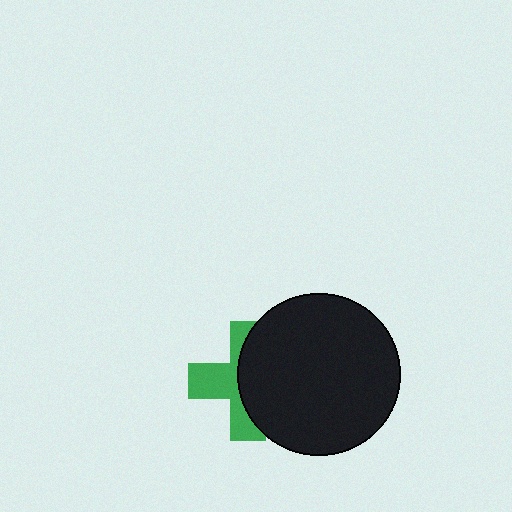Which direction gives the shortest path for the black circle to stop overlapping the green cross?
Moving right gives the shortest separation.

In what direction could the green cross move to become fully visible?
The green cross could move left. That would shift it out from behind the black circle entirely.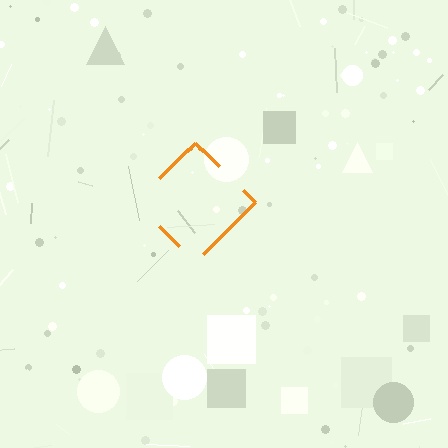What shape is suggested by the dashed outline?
The dashed outline suggests a diamond.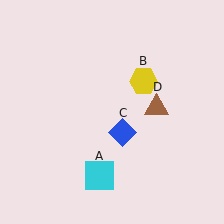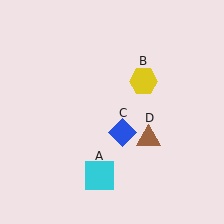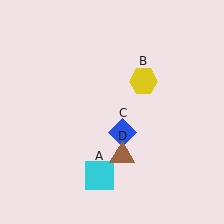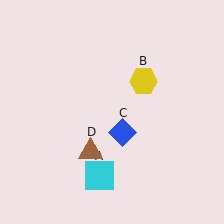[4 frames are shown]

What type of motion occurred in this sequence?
The brown triangle (object D) rotated clockwise around the center of the scene.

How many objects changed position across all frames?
1 object changed position: brown triangle (object D).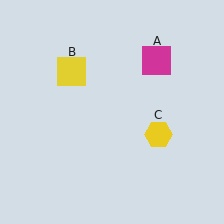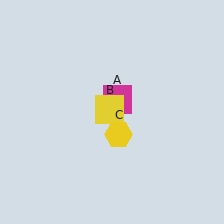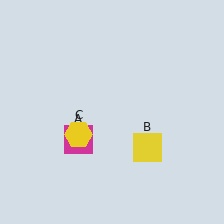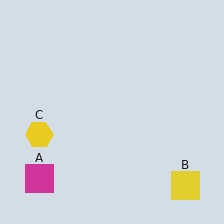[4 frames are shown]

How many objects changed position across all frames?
3 objects changed position: magenta square (object A), yellow square (object B), yellow hexagon (object C).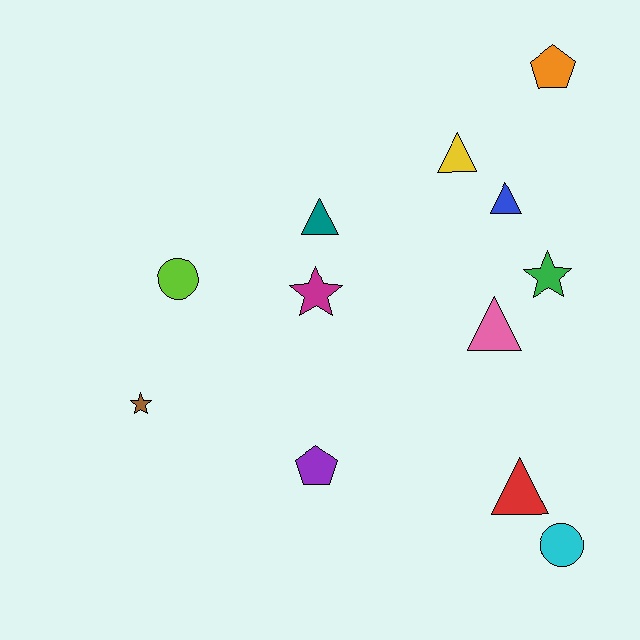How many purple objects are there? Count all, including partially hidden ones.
There is 1 purple object.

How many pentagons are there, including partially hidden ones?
There are 2 pentagons.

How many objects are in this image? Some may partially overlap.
There are 12 objects.